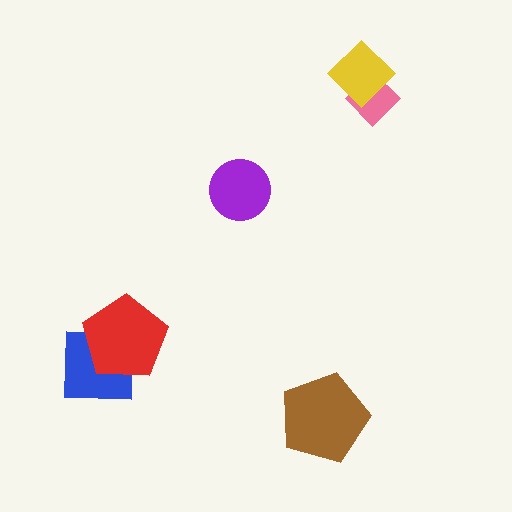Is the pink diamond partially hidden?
Yes, it is partially covered by another shape.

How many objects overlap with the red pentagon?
1 object overlaps with the red pentagon.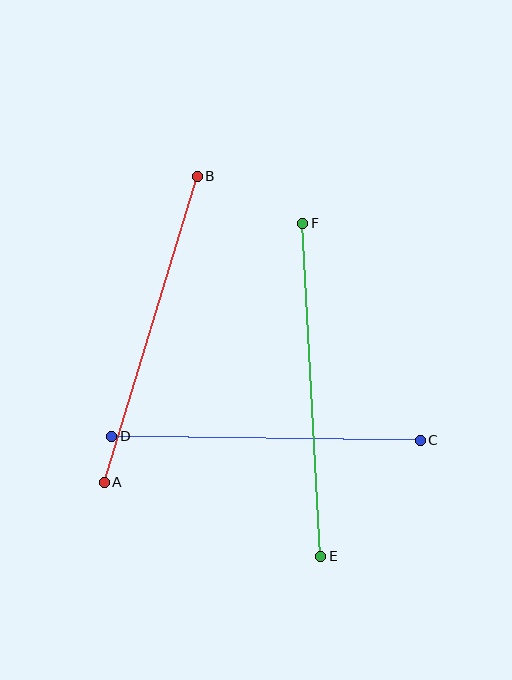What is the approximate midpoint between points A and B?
The midpoint is at approximately (151, 329) pixels.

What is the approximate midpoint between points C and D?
The midpoint is at approximately (266, 438) pixels.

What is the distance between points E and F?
The distance is approximately 334 pixels.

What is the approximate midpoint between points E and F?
The midpoint is at approximately (312, 390) pixels.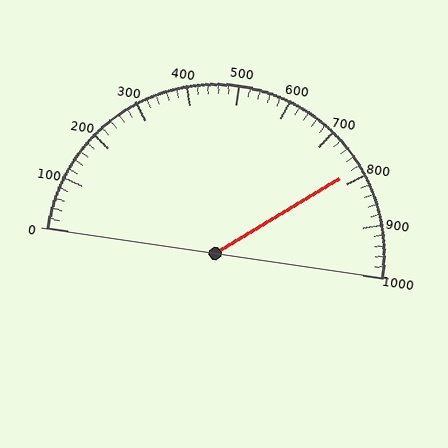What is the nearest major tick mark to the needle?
The nearest major tick mark is 800.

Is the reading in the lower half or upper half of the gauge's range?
The reading is in the upper half of the range (0 to 1000).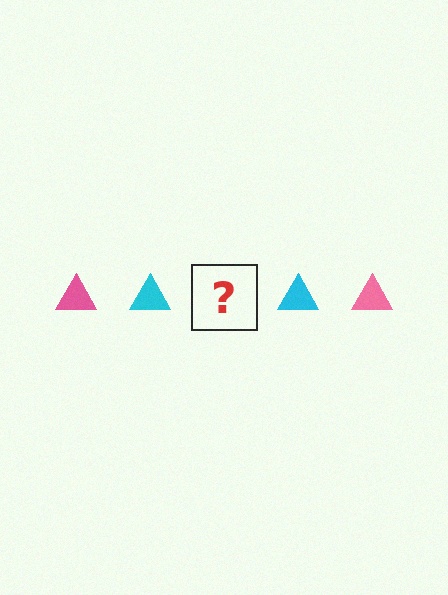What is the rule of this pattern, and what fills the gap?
The rule is that the pattern cycles through pink, cyan triangles. The gap should be filled with a pink triangle.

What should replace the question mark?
The question mark should be replaced with a pink triangle.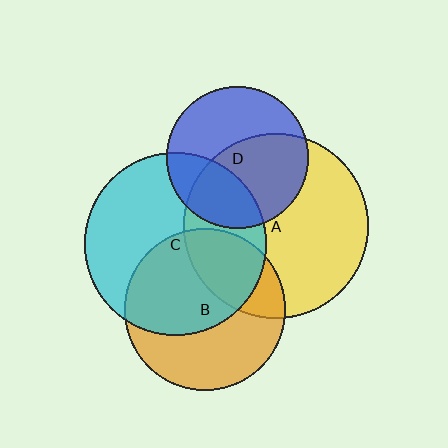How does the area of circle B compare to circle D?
Approximately 1.3 times.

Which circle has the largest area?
Circle A (yellow).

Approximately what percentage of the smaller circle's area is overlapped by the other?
Approximately 30%.